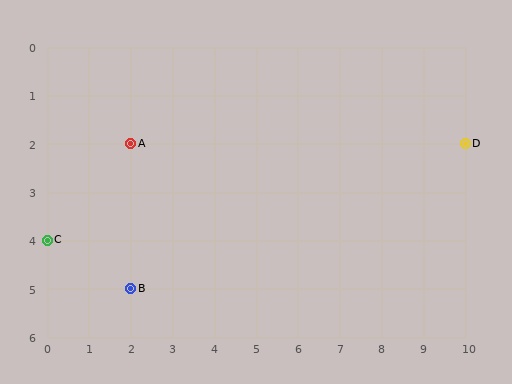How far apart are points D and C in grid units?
Points D and C are 10 columns and 2 rows apart (about 10.2 grid units diagonally).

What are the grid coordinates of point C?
Point C is at grid coordinates (0, 4).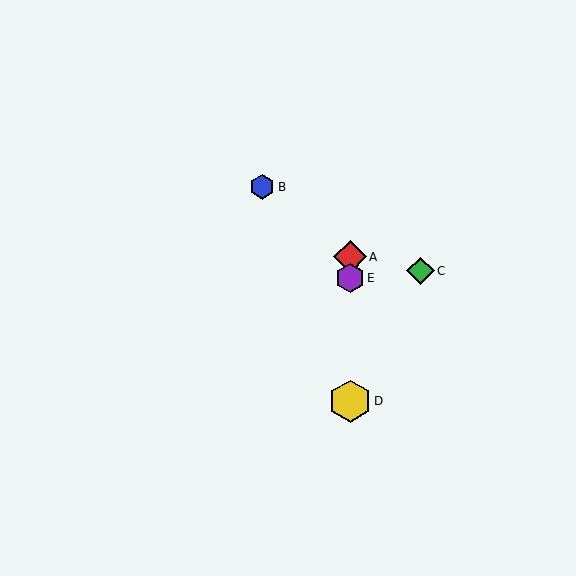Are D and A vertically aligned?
Yes, both are at x≈350.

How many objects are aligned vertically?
3 objects (A, D, E) are aligned vertically.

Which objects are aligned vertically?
Objects A, D, E are aligned vertically.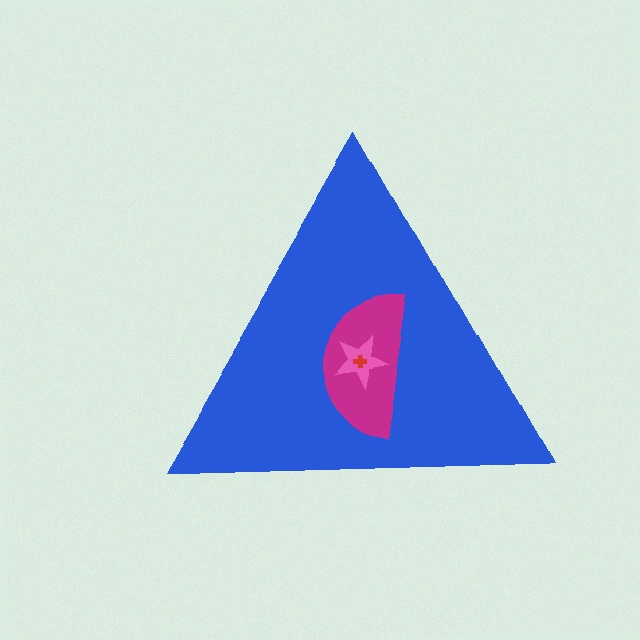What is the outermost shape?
The blue triangle.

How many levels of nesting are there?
4.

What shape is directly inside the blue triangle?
The magenta semicircle.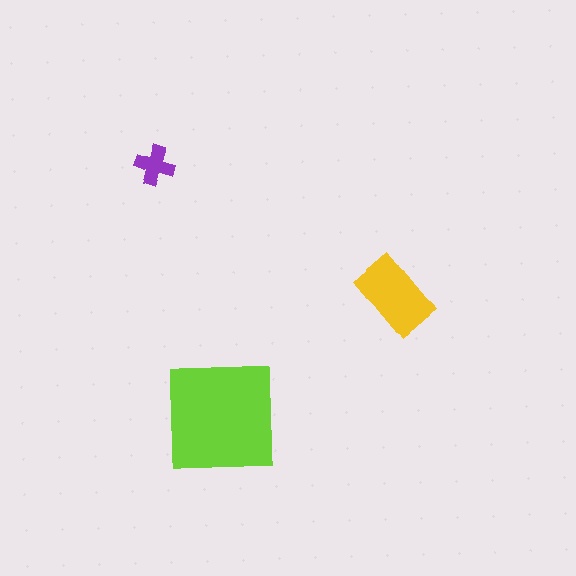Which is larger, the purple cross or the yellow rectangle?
The yellow rectangle.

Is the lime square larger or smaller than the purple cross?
Larger.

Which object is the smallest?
The purple cross.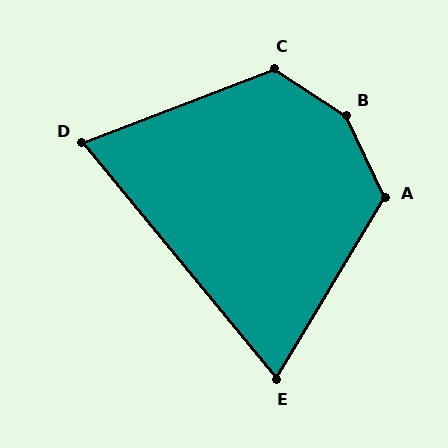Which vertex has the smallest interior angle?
E, at approximately 70 degrees.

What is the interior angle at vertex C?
Approximately 126 degrees (obtuse).